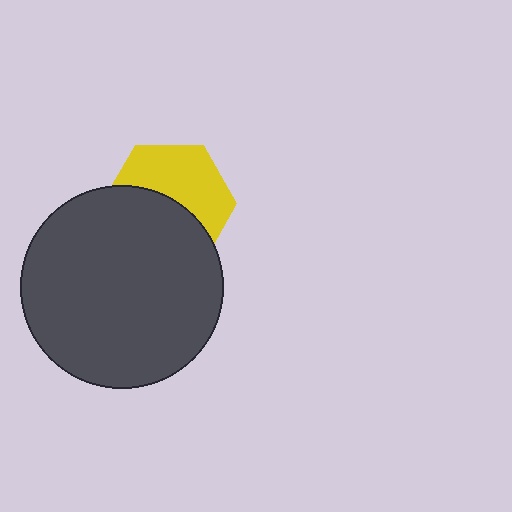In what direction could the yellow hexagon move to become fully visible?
The yellow hexagon could move up. That would shift it out from behind the dark gray circle entirely.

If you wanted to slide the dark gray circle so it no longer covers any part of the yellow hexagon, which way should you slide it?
Slide it down — that is the most direct way to separate the two shapes.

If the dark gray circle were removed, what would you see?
You would see the complete yellow hexagon.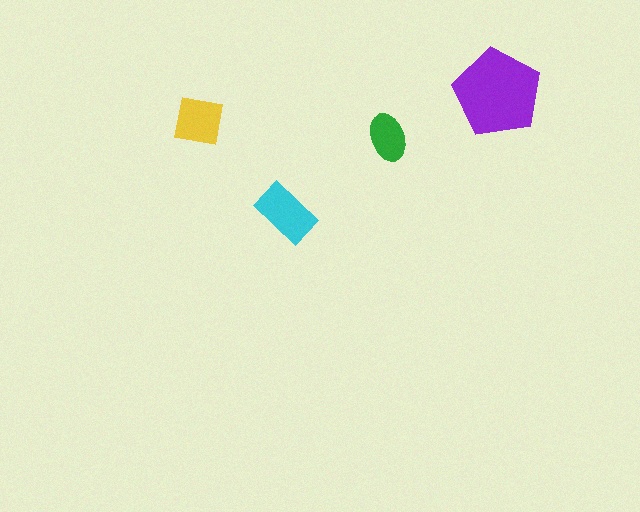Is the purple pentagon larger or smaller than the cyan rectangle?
Larger.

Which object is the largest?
The purple pentagon.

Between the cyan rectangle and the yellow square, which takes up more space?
The cyan rectangle.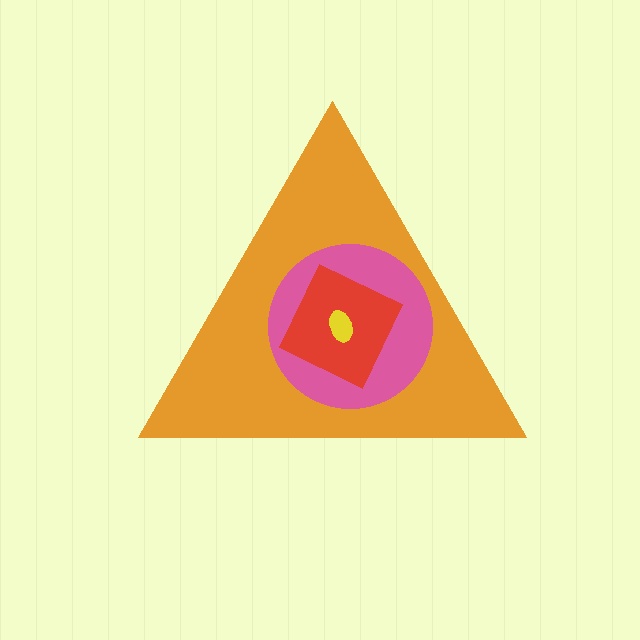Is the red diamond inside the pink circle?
Yes.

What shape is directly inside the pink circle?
The red diamond.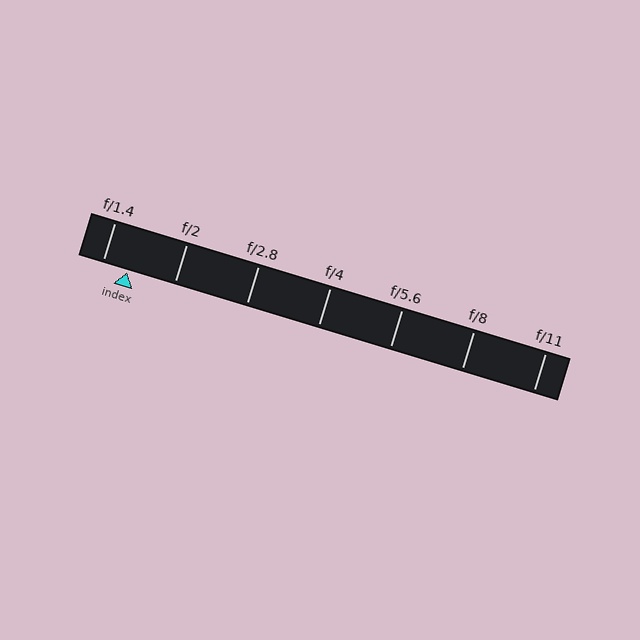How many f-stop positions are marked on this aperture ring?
There are 7 f-stop positions marked.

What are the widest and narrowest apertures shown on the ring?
The widest aperture shown is f/1.4 and the narrowest is f/11.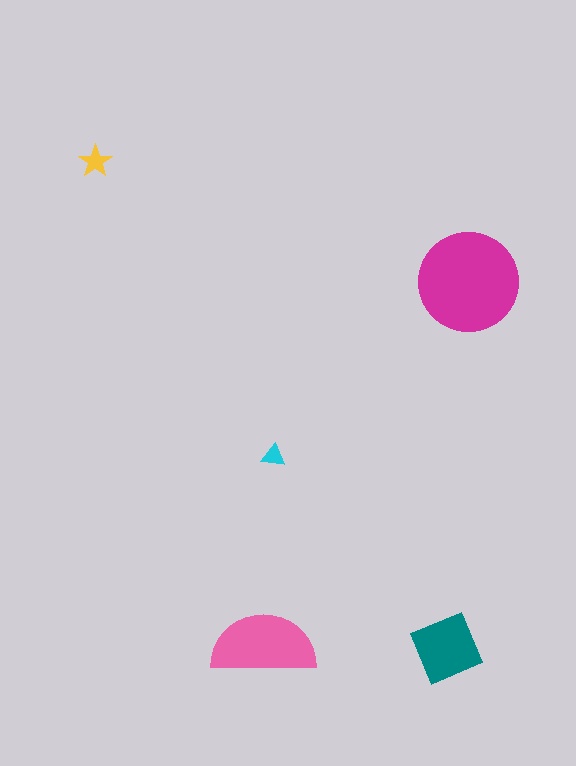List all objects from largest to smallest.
The magenta circle, the pink semicircle, the teal diamond, the yellow star, the cyan triangle.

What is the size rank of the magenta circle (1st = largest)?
1st.